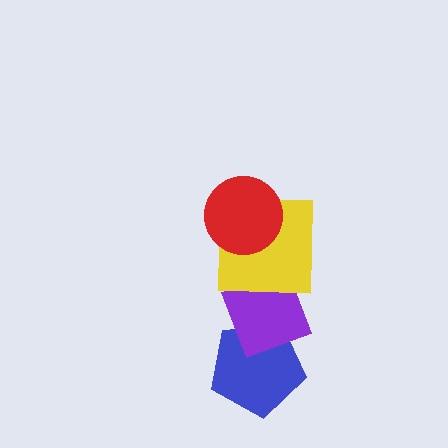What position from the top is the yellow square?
The yellow square is 2nd from the top.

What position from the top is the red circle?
The red circle is 1st from the top.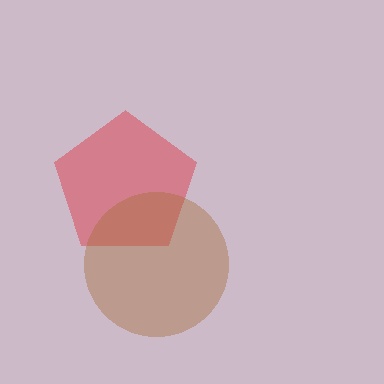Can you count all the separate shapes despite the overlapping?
Yes, there are 2 separate shapes.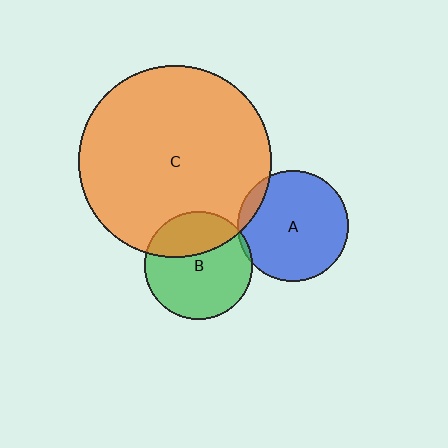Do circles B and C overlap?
Yes.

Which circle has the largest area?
Circle C (orange).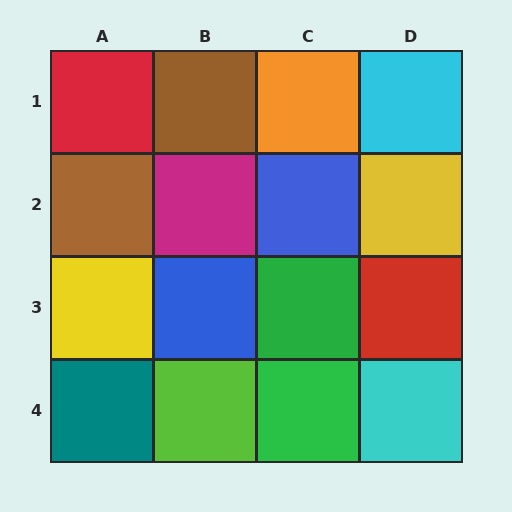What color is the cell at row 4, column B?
Lime.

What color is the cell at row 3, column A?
Yellow.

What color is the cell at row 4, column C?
Green.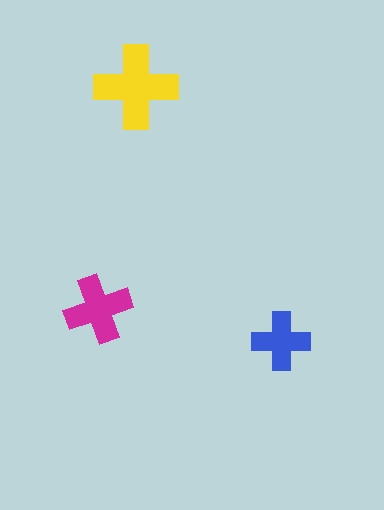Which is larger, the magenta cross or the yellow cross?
The yellow one.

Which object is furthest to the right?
The blue cross is rightmost.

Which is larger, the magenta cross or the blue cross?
The magenta one.